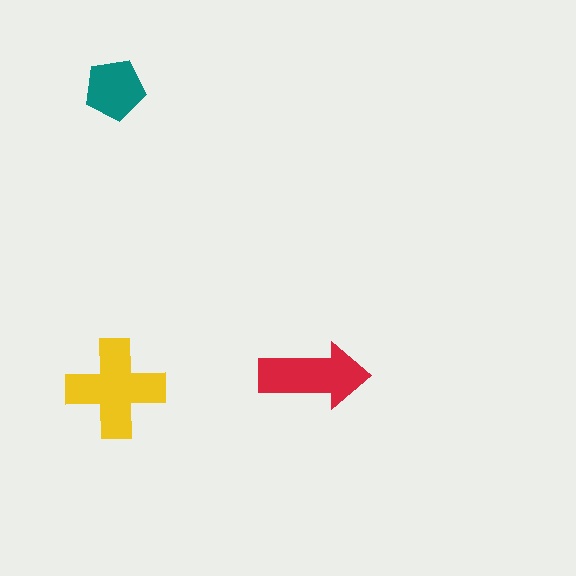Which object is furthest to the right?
The red arrow is rightmost.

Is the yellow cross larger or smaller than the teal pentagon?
Larger.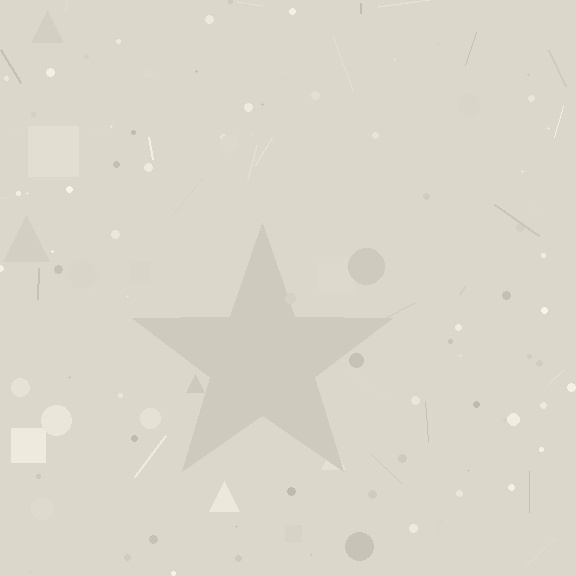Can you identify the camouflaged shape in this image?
The camouflaged shape is a star.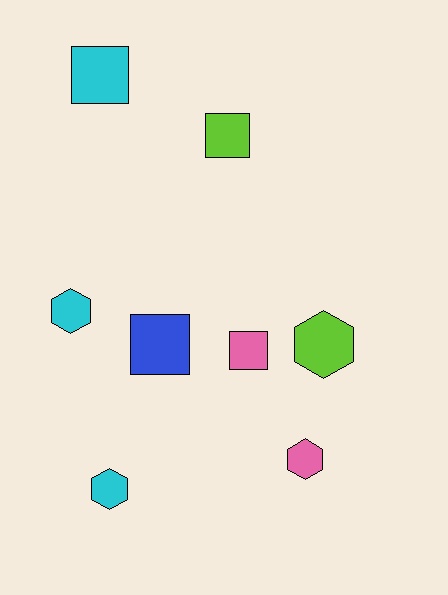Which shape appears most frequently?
Square, with 4 objects.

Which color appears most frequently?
Cyan, with 3 objects.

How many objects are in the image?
There are 8 objects.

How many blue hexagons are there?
There are no blue hexagons.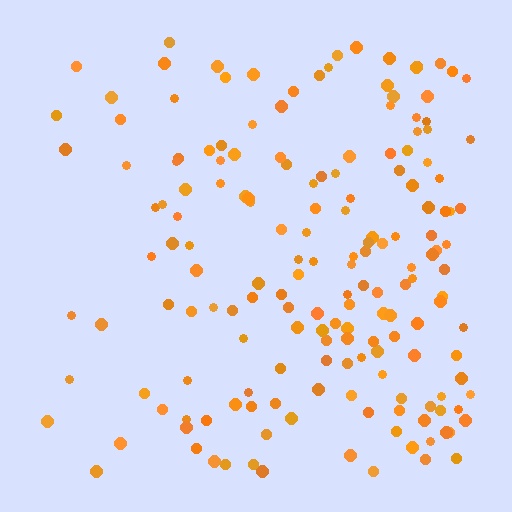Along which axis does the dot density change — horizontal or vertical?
Horizontal.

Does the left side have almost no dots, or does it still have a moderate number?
Still a moderate number, just noticeably fewer than the right.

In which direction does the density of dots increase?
From left to right, with the right side densest.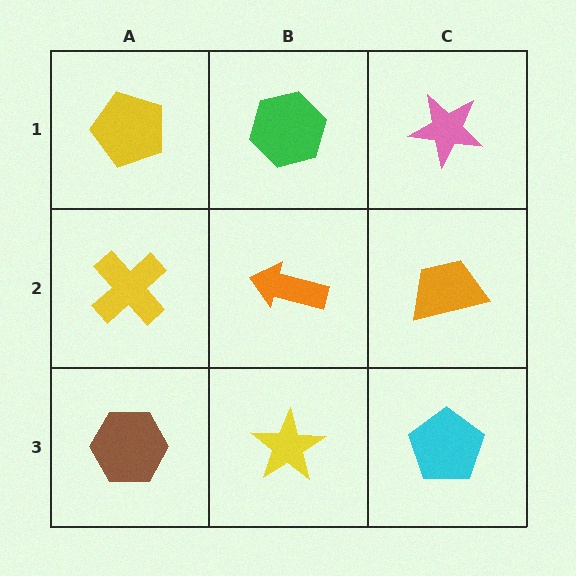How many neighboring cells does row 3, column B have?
3.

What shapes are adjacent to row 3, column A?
A yellow cross (row 2, column A), a yellow star (row 3, column B).